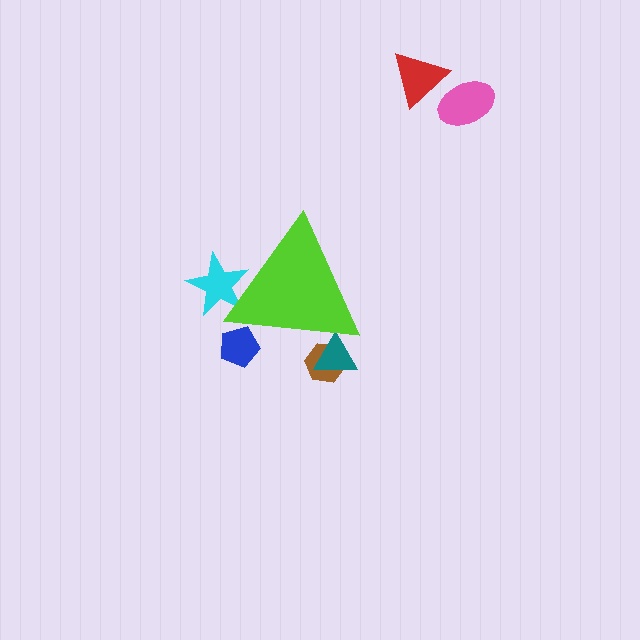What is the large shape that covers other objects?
A lime triangle.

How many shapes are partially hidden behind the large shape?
4 shapes are partially hidden.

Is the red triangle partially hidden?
No, the red triangle is fully visible.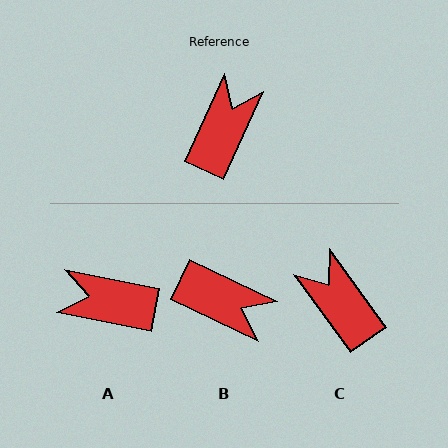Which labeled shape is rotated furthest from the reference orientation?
A, about 103 degrees away.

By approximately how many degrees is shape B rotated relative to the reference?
Approximately 91 degrees clockwise.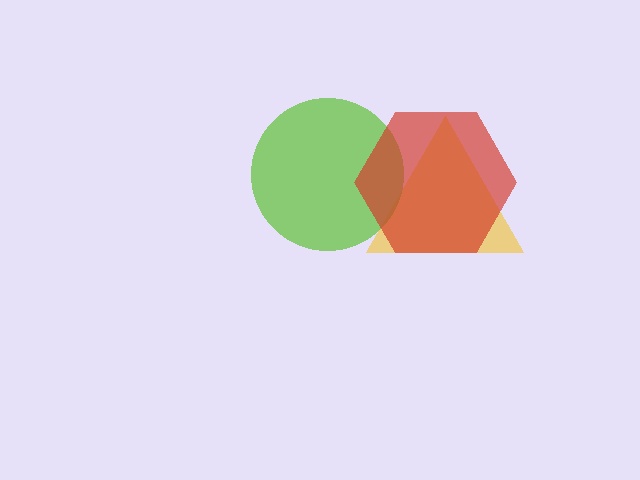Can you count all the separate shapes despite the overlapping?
Yes, there are 3 separate shapes.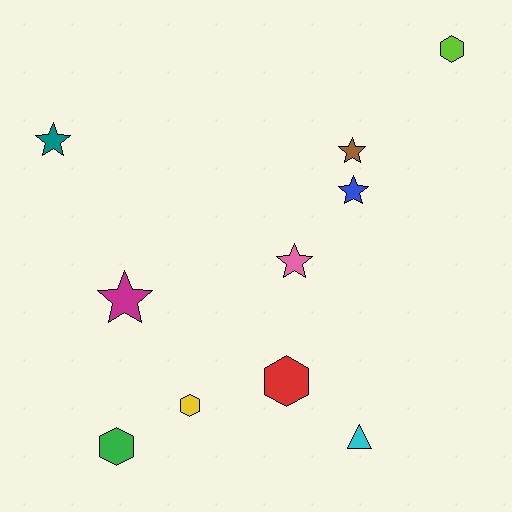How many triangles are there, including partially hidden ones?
There is 1 triangle.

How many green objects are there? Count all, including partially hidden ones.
There is 1 green object.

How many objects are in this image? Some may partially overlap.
There are 10 objects.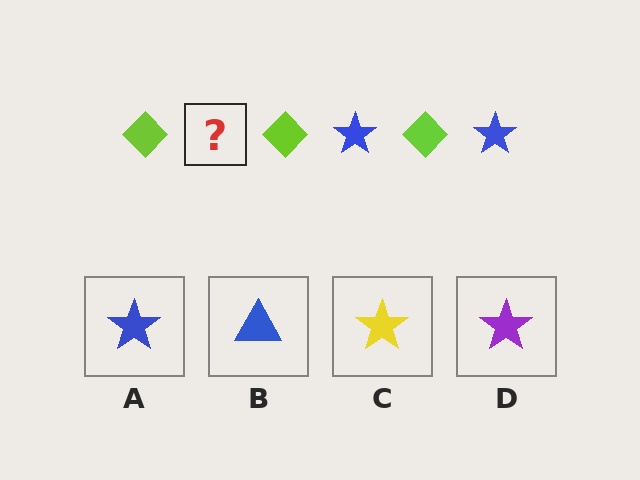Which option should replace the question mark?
Option A.